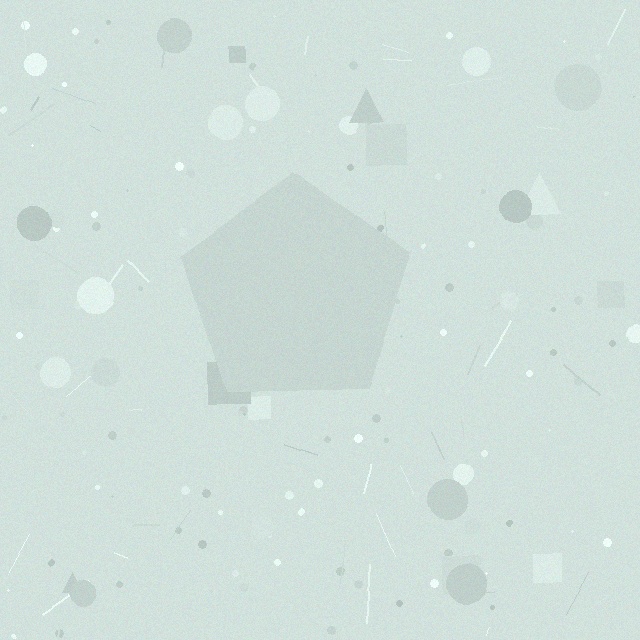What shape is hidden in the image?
A pentagon is hidden in the image.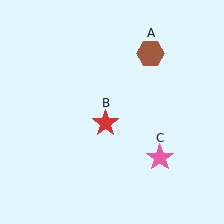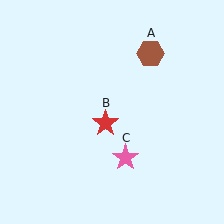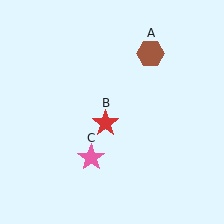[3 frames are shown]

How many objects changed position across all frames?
1 object changed position: pink star (object C).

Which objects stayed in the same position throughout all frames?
Brown hexagon (object A) and red star (object B) remained stationary.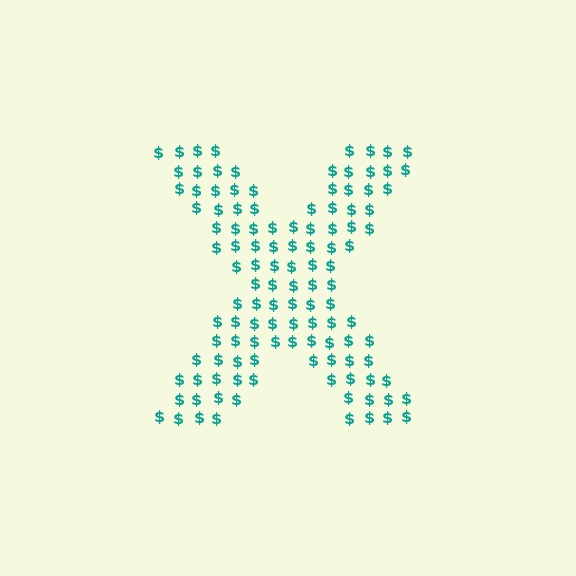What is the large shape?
The large shape is the letter X.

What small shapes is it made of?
It is made of small dollar signs.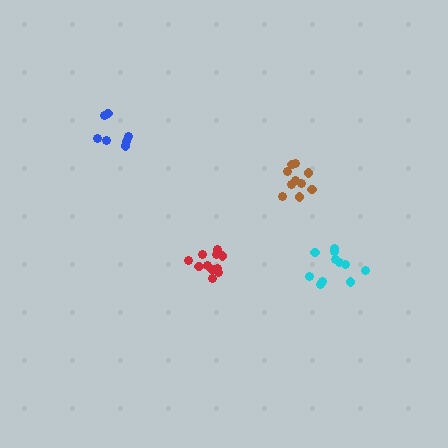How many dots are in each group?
Group 1: 10 dots, Group 2: 11 dots, Group 3: 7 dots, Group 4: 11 dots (39 total).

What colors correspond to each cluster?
The clusters are colored: brown, red, blue, cyan.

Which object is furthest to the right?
The cyan cluster is rightmost.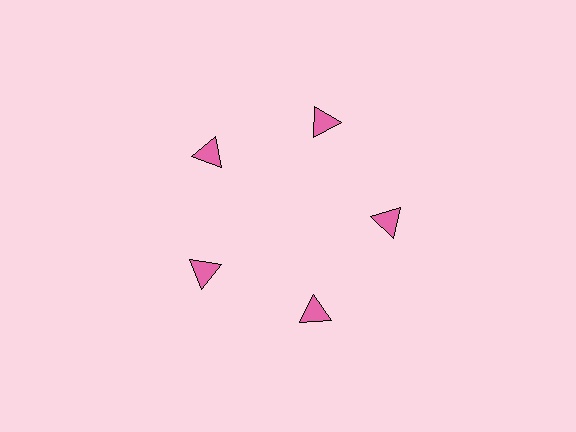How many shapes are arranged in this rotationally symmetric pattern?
There are 5 shapes, arranged in 5 groups of 1.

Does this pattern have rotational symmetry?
Yes, this pattern has 5-fold rotational symmetry. It looks the same after rotating 72 degrees around the center.